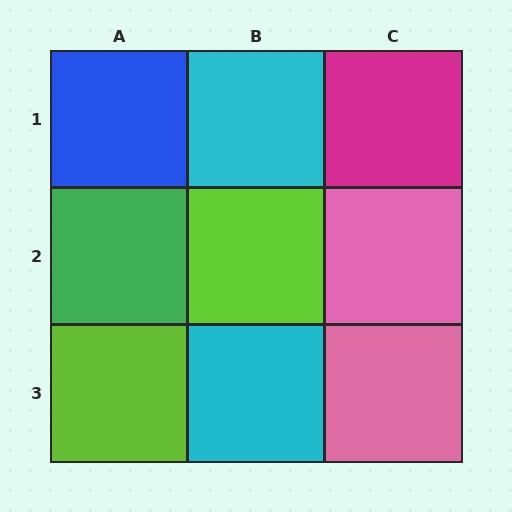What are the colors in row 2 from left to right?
Green, lime, pink.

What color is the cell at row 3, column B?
Cyan.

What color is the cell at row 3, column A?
Lime.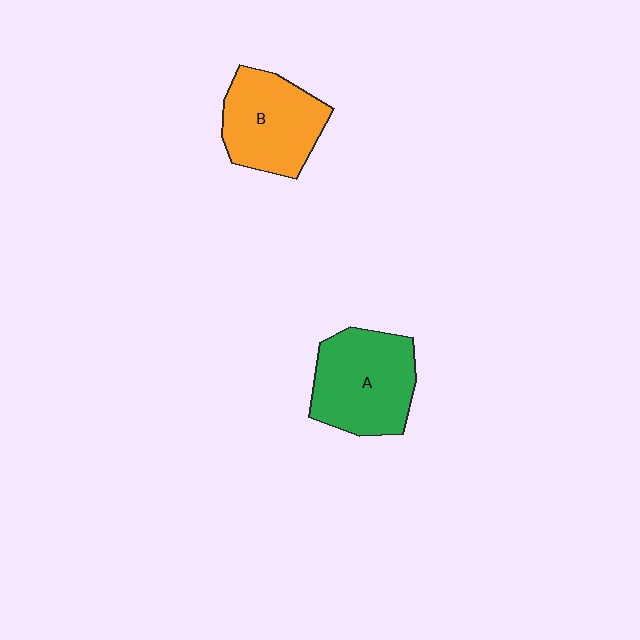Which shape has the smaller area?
Shape B (orange).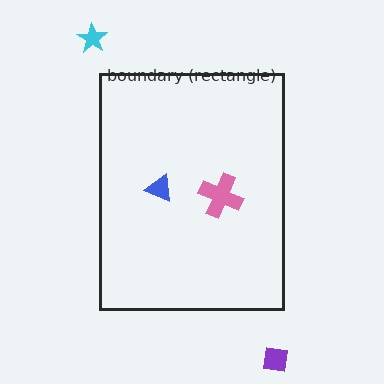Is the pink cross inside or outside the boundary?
Inside.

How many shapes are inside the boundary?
2 inside, 2 outside.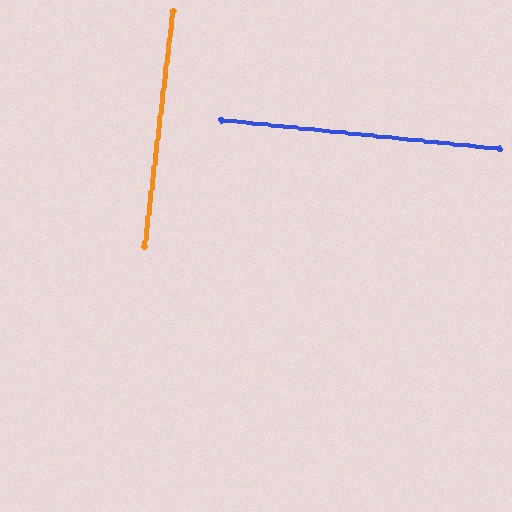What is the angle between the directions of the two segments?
Approximately 89 degrees.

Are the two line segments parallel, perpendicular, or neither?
Perpendicular — they meet at approximately 89°.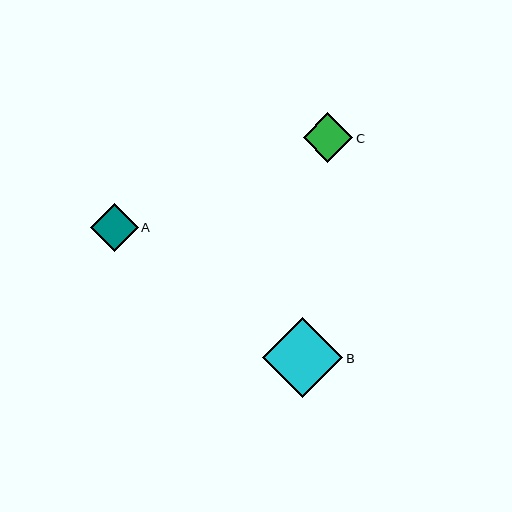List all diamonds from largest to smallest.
From largest to smallest: B, C, A.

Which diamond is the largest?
Diamond B is the largest with a size of approximately 80 pixels.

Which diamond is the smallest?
Diamond A is the smallest with a size of approximately 48 pixels.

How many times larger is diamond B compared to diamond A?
Diamond B is approximately 1.7 times the size of diamond A.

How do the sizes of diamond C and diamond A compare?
Diamond C and diamond A are approximately the same size.